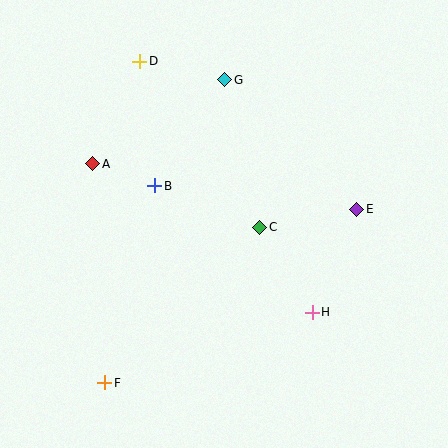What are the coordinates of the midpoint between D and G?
The midpoint between D and G is at (182, 70).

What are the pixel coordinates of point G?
Point G is at (225, 80).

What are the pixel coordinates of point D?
Point D is at (140, 61).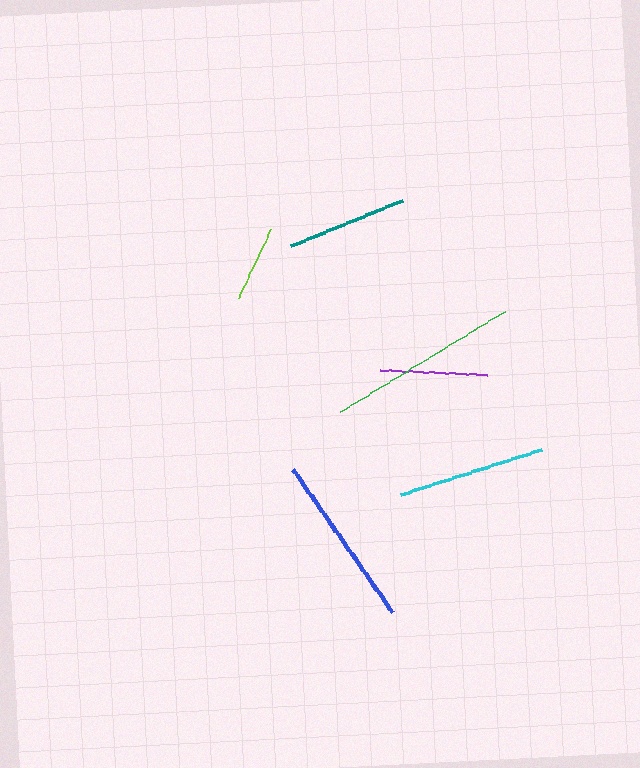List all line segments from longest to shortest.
From longest to shortest: green, blue, cyan, teal, purple, lime.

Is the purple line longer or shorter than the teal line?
The teal line is longer than the purple line.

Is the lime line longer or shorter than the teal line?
The teal line is longer than the lime line.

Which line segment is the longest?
The green line is the longest at approximately 193 pixels.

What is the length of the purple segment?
The purple segment is approximately 107 pixels long.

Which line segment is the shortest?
The lime line is the shortest at approximately 76 pixels.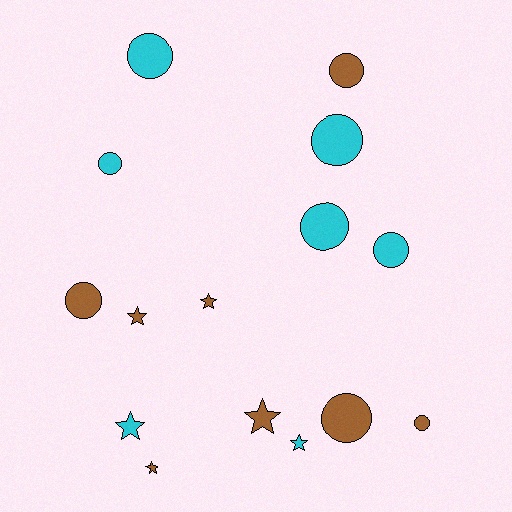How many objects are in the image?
There are 15 objects.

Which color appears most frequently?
Brown, with 8 objects.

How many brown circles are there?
There are 4 brown circles.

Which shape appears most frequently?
Circle, with 9 objects.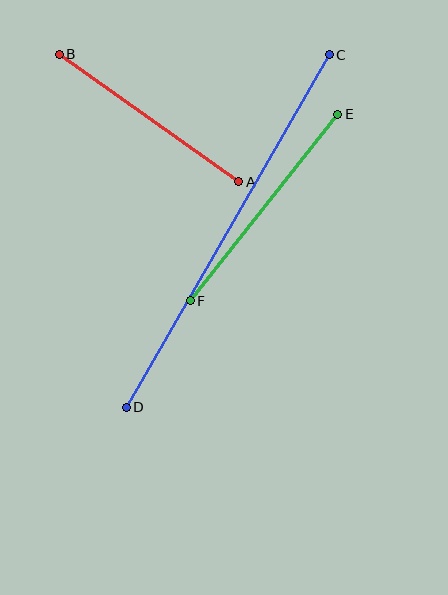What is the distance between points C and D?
The distance is approximately 407 pixels.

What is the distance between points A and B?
The distance is approximately 220 pixels.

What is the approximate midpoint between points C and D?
The midpoint is at approximately (228, 231) pixels.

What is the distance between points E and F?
The distance is approximately 238 pixels.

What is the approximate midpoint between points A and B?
The midpoint is at approximately (149, 118) pixels.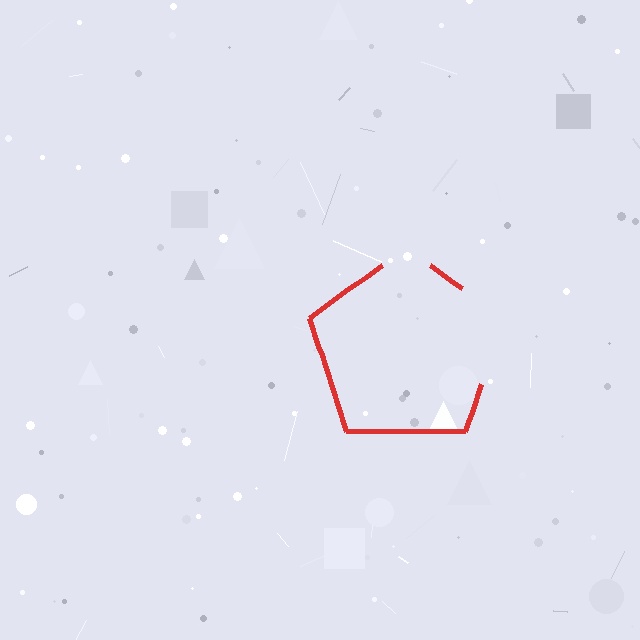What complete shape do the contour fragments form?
The contour fragments form a pentagon.